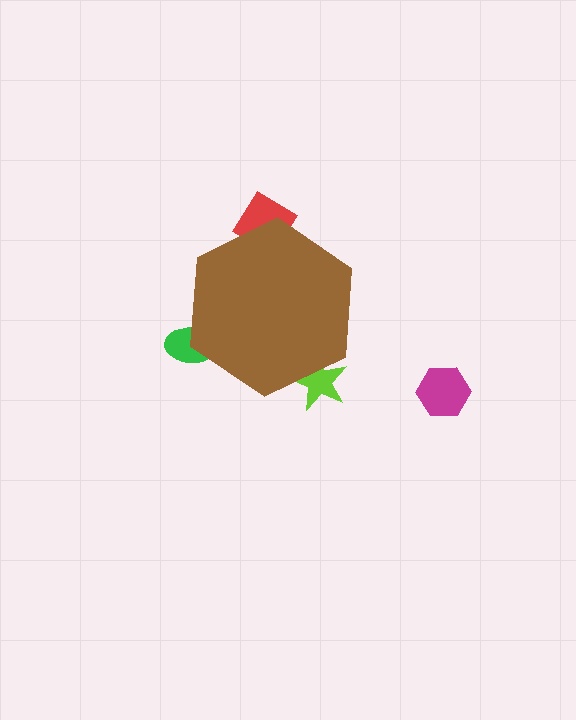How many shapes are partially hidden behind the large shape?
3 shapes are partially hidden.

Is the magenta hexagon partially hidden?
No, the magenta hexagon is fully visible.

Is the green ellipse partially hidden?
Yes, the green ellipse is partially hidden behind the brown hexagon.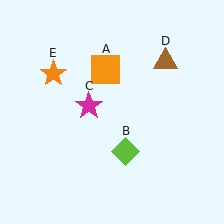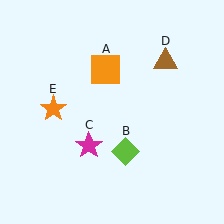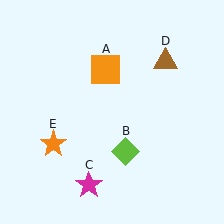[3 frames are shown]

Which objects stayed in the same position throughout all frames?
Orange square (object A) and lime diamond (object B) and brown triangle (object D) remained stationary.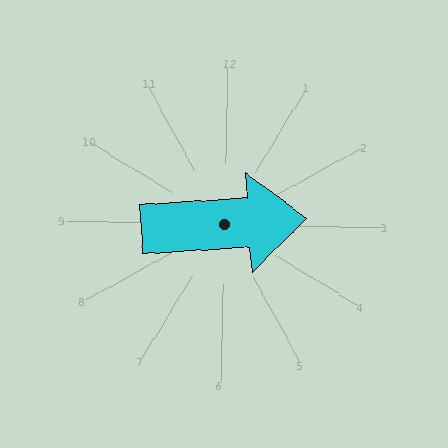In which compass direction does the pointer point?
East.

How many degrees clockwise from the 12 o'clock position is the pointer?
Approximately 85 degrees.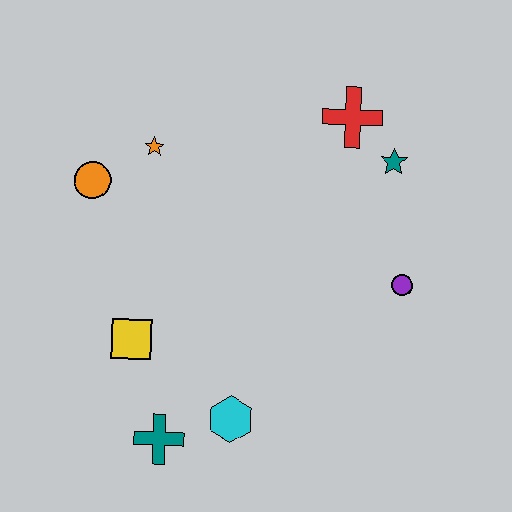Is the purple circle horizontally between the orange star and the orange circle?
No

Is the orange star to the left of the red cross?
Yes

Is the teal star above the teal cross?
Yes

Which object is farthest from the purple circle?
The orange circle is farthest from the purple circle.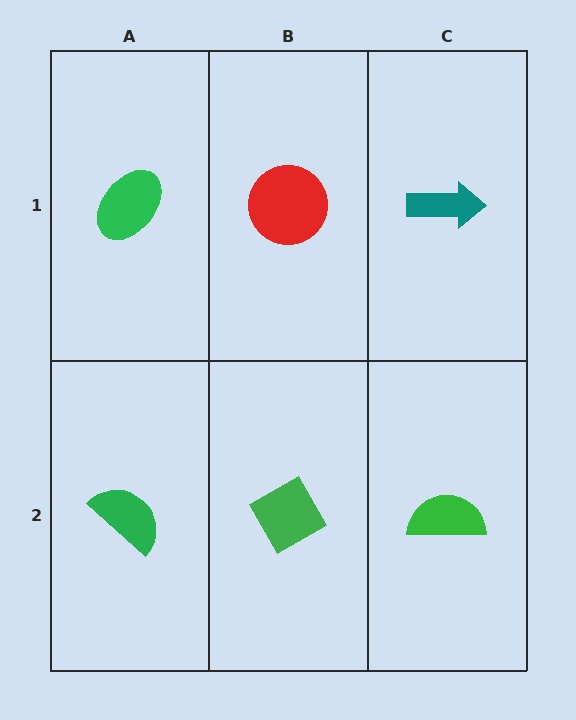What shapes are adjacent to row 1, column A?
A green semicircle (row 2, column A), a red circle (row 1, column B).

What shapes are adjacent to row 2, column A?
A green ellipse (row 1, column A), a green diamond (row 2, column B).